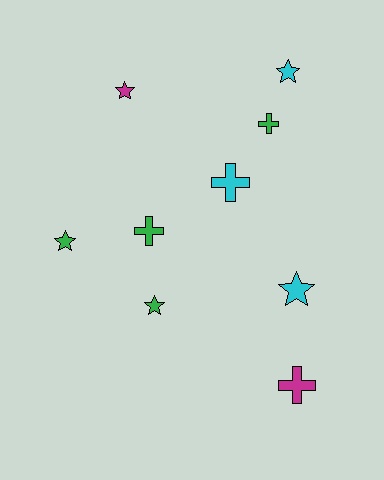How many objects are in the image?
There are 9 objects.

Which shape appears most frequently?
Star, with 5 objects.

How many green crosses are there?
There are 2 green crosses.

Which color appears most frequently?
Green, with 4 objects.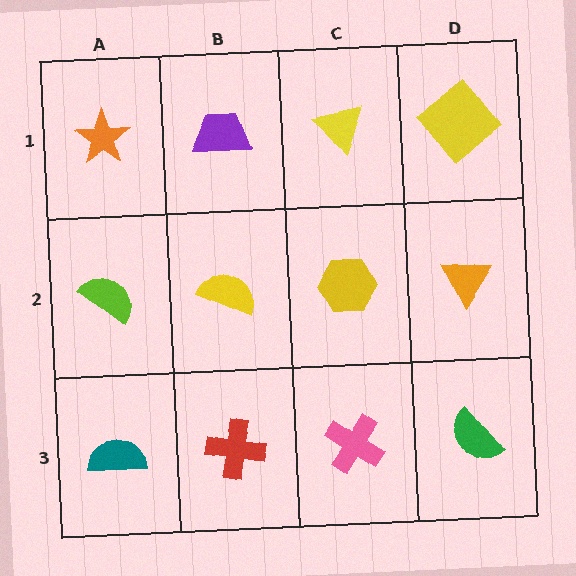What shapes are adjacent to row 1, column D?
An orange triangle (row 2, column D), a yellow triangle (row 1, column C).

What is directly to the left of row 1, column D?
A yellow triangle.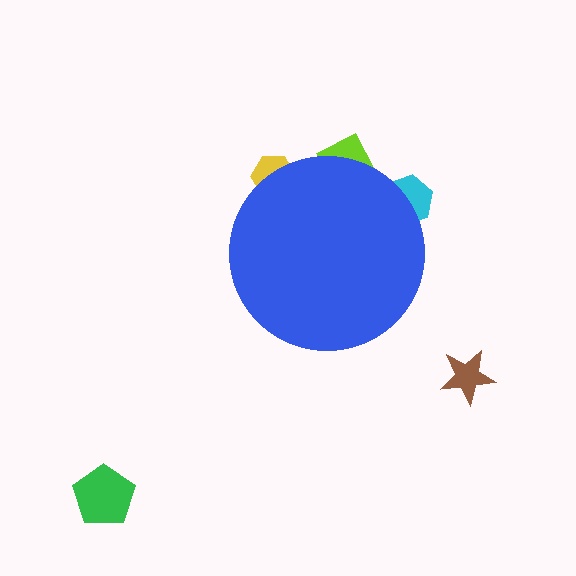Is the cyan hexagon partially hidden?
Yes, the cyan hexagon is partially hidden behind the blue circle.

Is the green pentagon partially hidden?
No, the green pentagon is fully visible.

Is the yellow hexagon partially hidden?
Yes, the yellow hexagon is partially hidden behind the blue circle.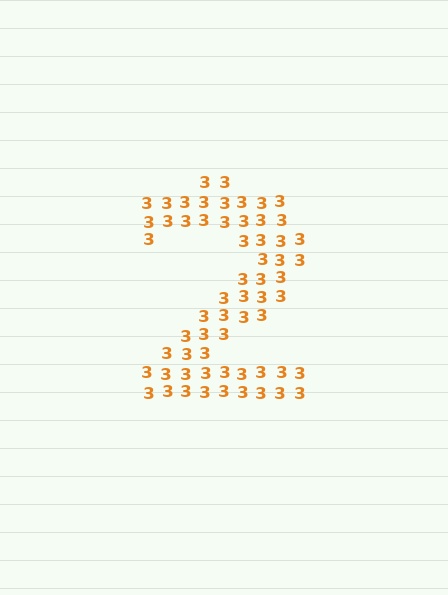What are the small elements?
The small elements are digit 3's.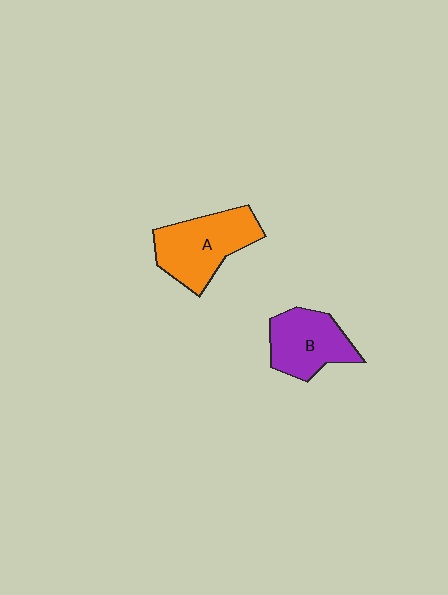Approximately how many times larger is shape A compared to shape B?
Approximately 1.2 times.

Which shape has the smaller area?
Shape B (purple).